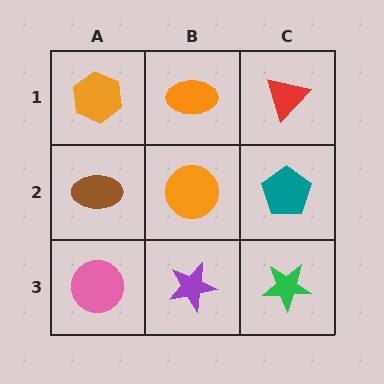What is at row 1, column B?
An orange ellipse.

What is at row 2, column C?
A teal pentagon.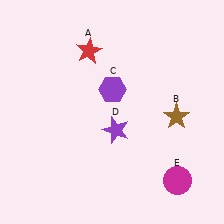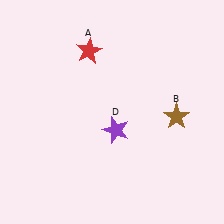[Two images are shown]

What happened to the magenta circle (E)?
The magenta circle (E) was removed in Image 2. It was in the bottom-right area of Image 1.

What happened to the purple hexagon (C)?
The purple hexagon (C) was removed in Image 2. It was in the top-right area of Image 1.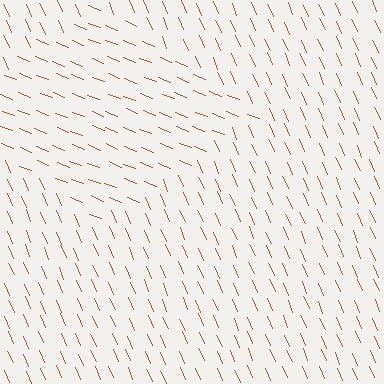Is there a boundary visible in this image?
Yes, there is a texture boundary formed by a change in line orientation.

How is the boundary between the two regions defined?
The boundary is defined purely by a change in line orientation (approximately 45 degrees difference). All lines are the same color and thickness.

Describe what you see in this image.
The image is filled with small brown line segments. A diamond region in the image has lines oriented differently from the surrounding lines, creating a visible texture boundary.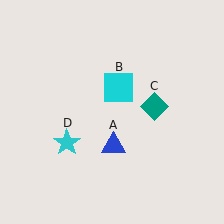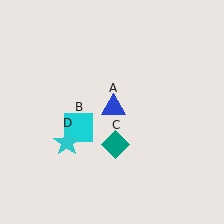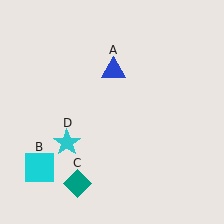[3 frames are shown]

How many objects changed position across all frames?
3 objects changed position: blue triangle (object A), cyan square (object B), teal diamond (object C).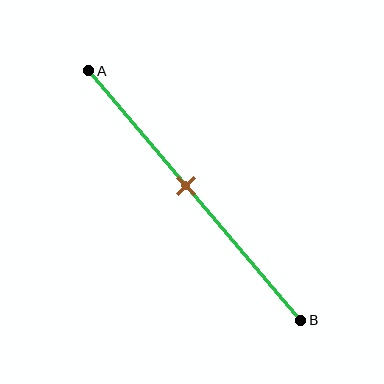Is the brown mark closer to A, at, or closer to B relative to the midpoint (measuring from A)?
The brown mark is closer to point A than the midpoint of segment AB.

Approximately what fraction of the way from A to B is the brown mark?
The brown mark is approximately 45% of the way from A to B.